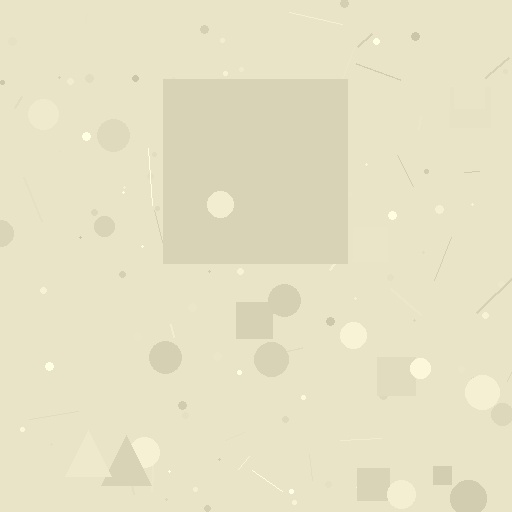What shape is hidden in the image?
A square is hidden in the image.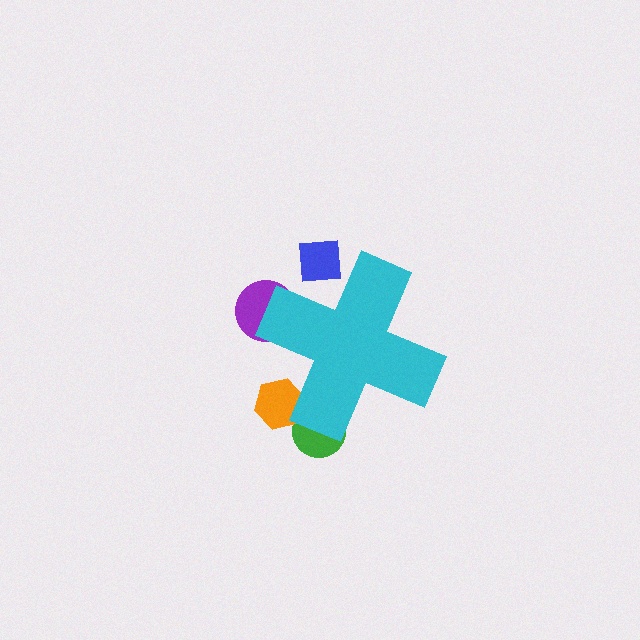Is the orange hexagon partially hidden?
Yes, the orange hexagon is partially hidden behind the cyan cross.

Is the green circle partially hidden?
Yes, the green circle is partially hidden behind the cyan cross.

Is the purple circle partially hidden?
Yes, the purple circle is partially hidden behind the cyan cross.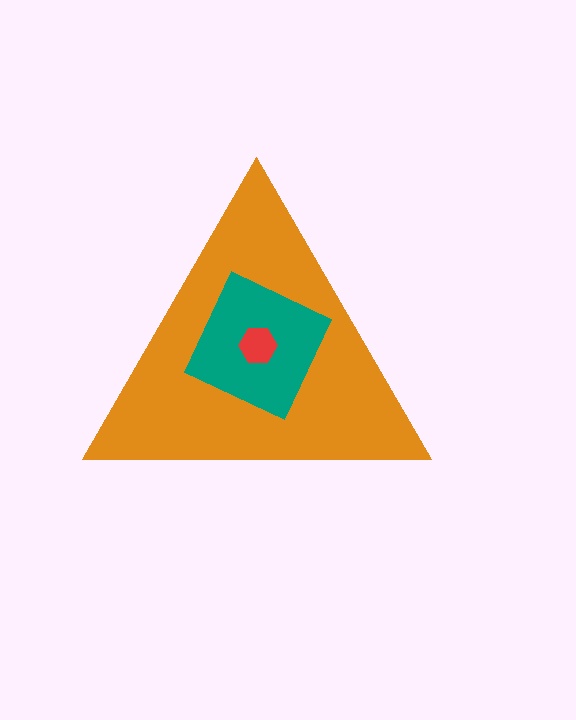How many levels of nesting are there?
3.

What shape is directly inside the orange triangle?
The teal diamond.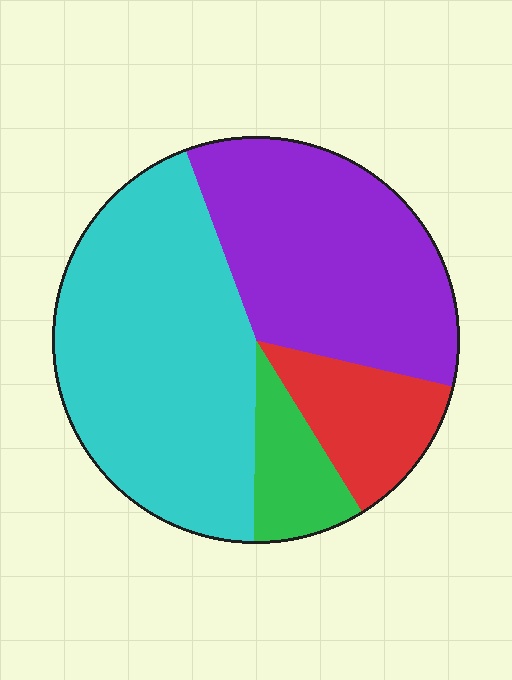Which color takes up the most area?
Cyan, at roughly 45%.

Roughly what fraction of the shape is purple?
Purple takes up between a quarter and a half of the shape.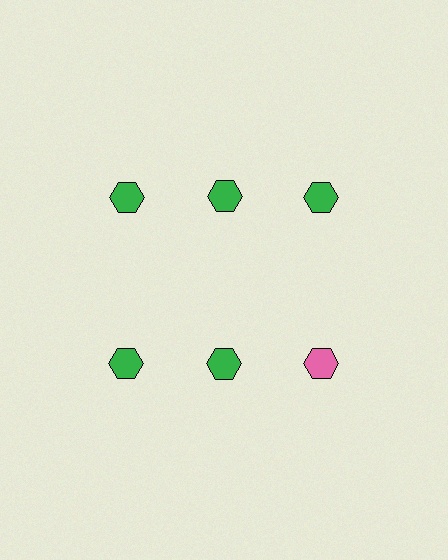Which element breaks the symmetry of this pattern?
The pink hexagon in the second row, center column breaks the symmetry. All other shapes are green hexagons.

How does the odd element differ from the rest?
It has a different color: pink instead of green.